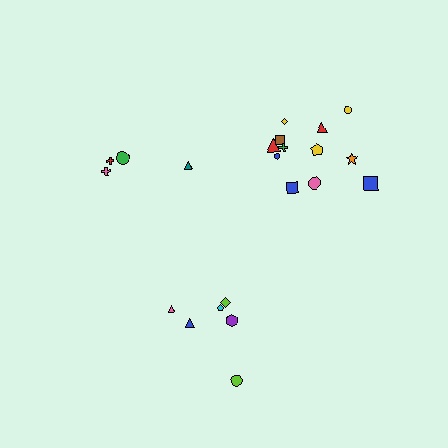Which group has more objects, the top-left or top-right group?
The top-right group.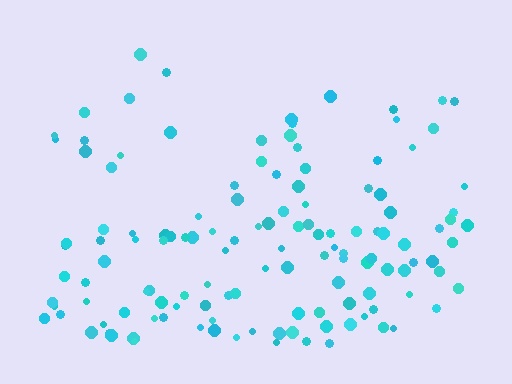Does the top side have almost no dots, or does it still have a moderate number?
Still a moderate number, just noticeably fewer than the bottom.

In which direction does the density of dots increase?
From top to bottom, with the bottom side densest.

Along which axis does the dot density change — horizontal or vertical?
Vertical.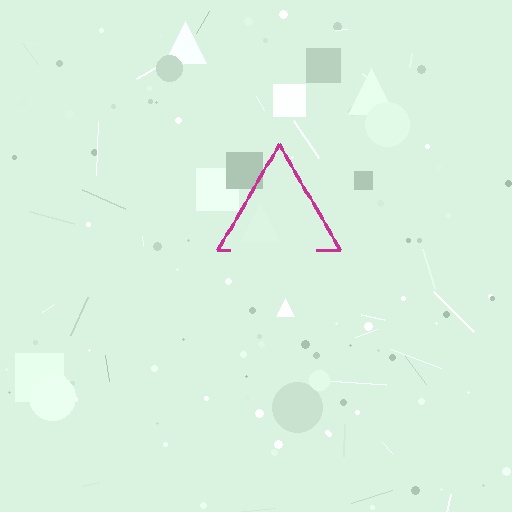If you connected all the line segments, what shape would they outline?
They would outline a triangle.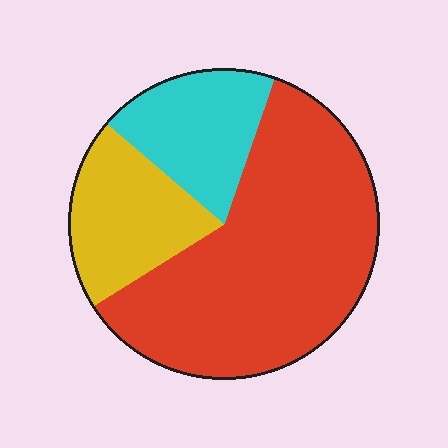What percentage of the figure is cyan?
Cyan covers about 20% of the figure.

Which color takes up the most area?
Red, at roughly 60%.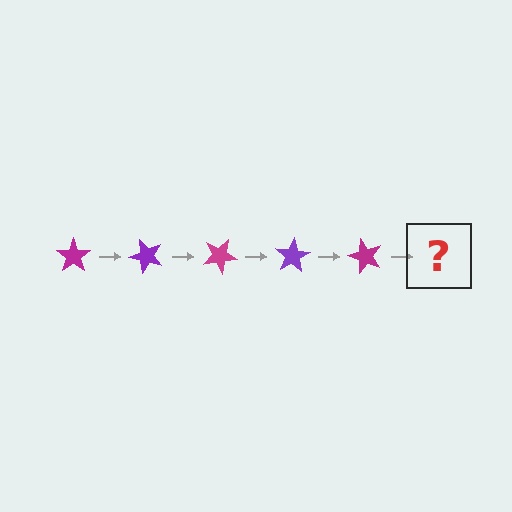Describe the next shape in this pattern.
It should be a purple star, rotated 250 degrees from the start.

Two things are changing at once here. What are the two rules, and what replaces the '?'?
The two rules are that it rotates 50 degrees each step and the color cycles through magenta and purple. The '?' should be a purple star, rotated 250 degrees from the start.